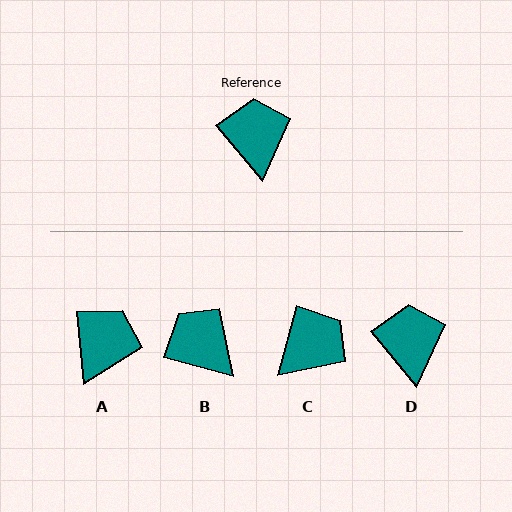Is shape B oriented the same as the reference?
No, it is off by about 36 degrees.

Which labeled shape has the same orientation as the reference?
D.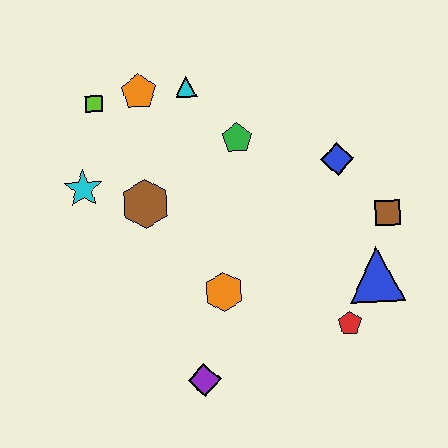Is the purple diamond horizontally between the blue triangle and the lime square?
Yes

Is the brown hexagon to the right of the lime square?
Yes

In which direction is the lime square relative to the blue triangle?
The lime square is to the left of the blue triangle.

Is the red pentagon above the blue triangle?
No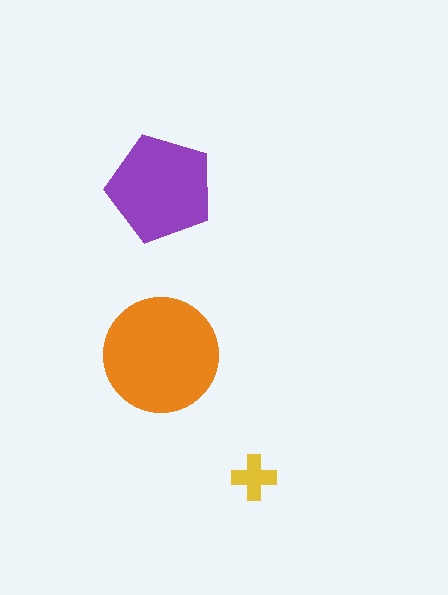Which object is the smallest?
The yellow cross.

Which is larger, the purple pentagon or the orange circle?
The orange circle.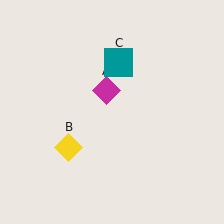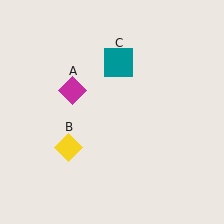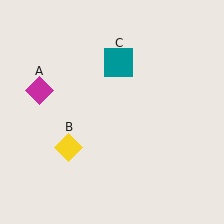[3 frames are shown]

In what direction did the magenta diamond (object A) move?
The magenta diamond (object A) moved left.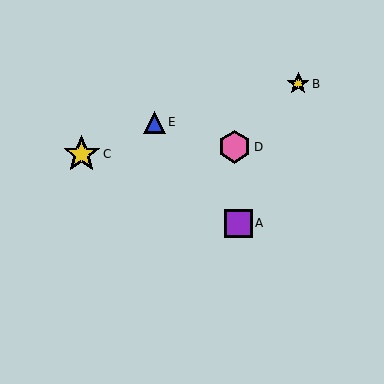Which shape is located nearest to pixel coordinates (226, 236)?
The purple square (labeled A) at (238, 223) is nearest to that location.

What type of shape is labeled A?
Shape A is a purple square.